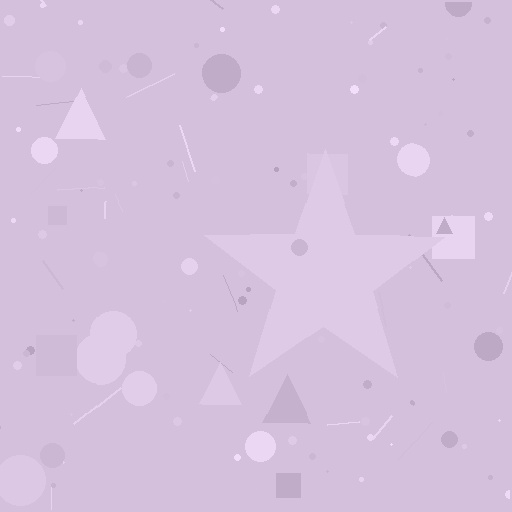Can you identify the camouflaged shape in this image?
The camouflaged shape is a star.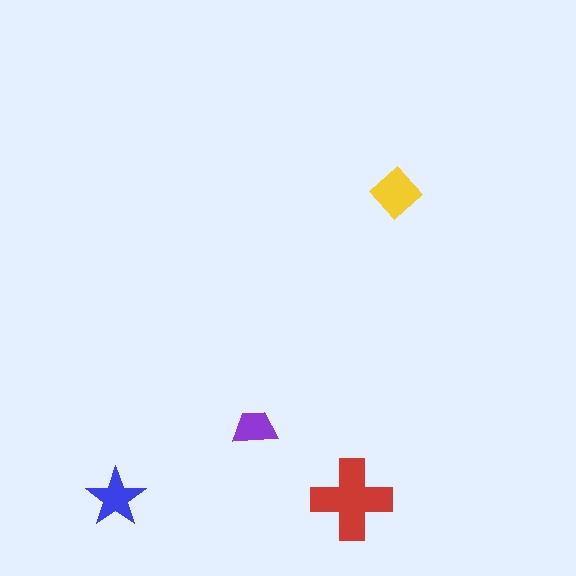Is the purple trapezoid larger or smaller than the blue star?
Smaller.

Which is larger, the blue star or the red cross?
The red cross.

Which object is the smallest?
The purple trapezoid.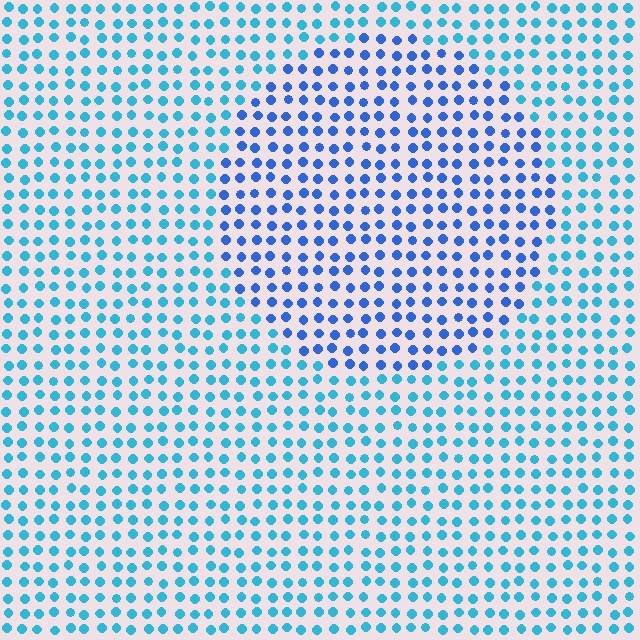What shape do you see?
I see a circle.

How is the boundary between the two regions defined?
The boundary is defined purely by a slight shift in hue (about 30 degrees). Spacing, size, and orientation are identical on both sides.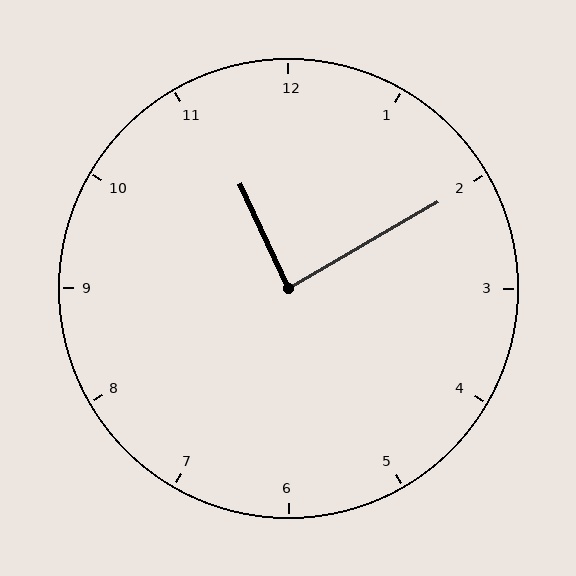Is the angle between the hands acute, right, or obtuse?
It is right.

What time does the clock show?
11:10.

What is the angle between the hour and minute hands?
Approximately 85 degrees.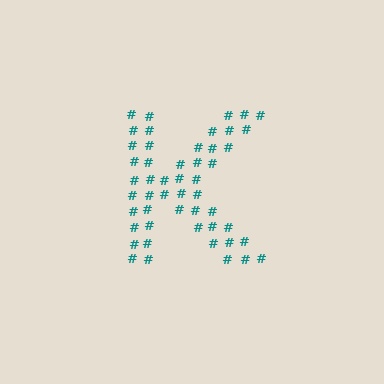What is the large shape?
The large shape is the letter K.